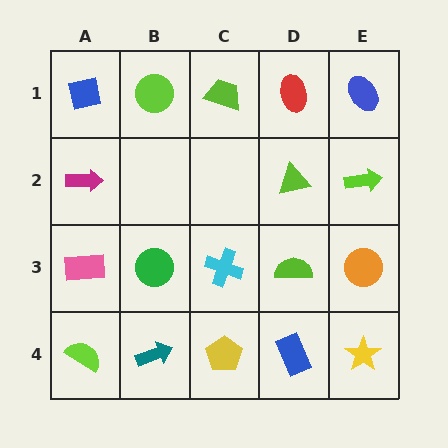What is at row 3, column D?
A lime semicircle.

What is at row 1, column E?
A blue ellipse.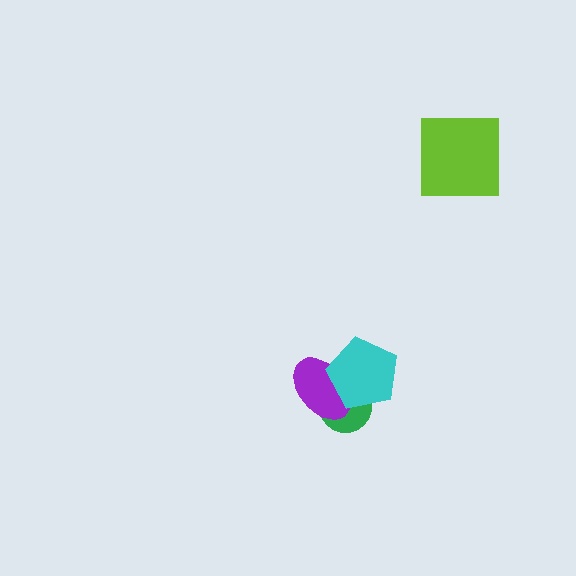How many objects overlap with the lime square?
0 objects overlap with the lime square.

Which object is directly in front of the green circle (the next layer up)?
The purple ellipse is directly in front of the green circle.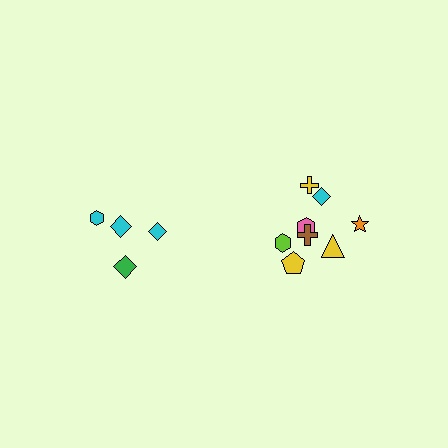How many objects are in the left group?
There are 4 objects.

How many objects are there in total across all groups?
There are 12 objects.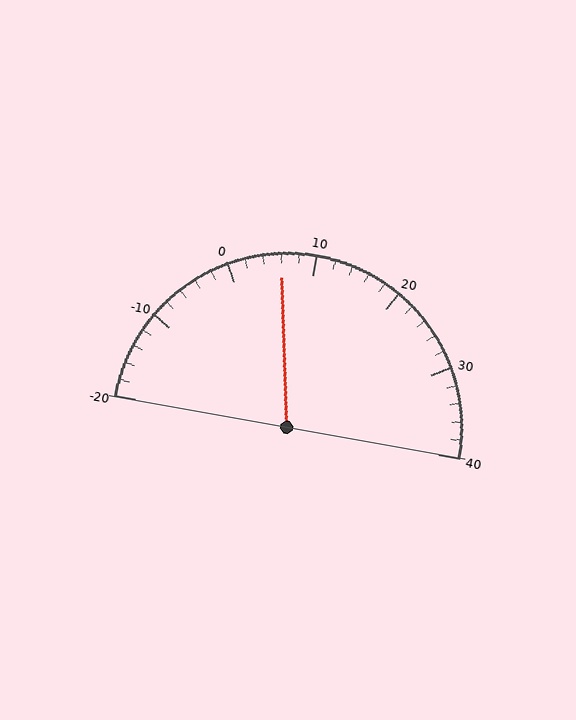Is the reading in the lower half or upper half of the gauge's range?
The reading is in the lower half of the range (-20 to 40).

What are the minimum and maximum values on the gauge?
The gauge ranges from -20 to 40.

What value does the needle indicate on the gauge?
The needle indicates approximately 6.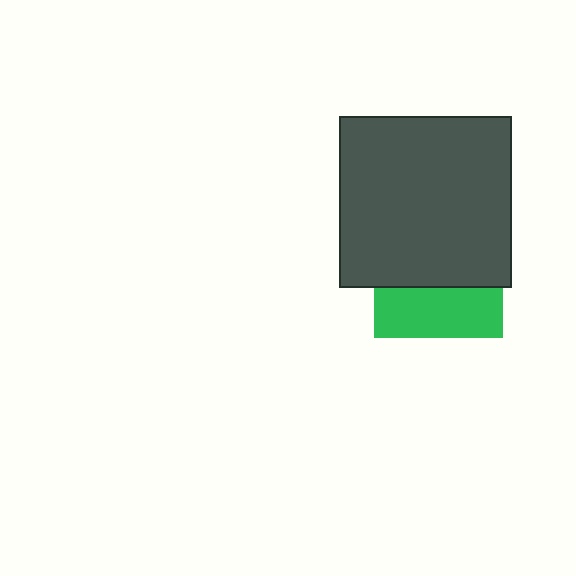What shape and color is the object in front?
The object in front is a dark gray square.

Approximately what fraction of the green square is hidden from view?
Roughly 61% of the green square is hidden behind the dark gray square.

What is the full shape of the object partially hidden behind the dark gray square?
The partially hidden object is a green square.